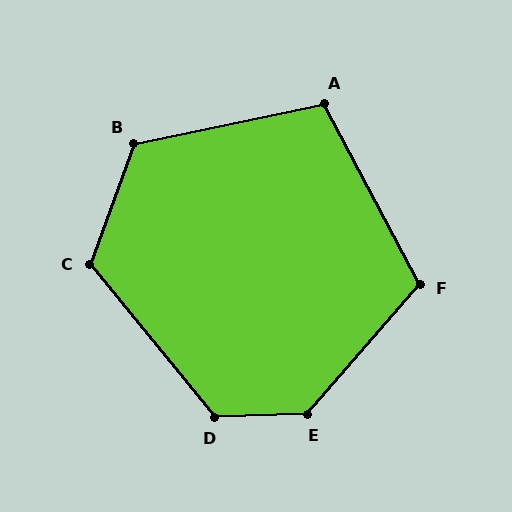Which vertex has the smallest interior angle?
A, at approximately 106 degrees.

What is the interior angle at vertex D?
Approximately 127 degrees (obtuse).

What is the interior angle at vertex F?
Approximately 111 degrees (obtuse).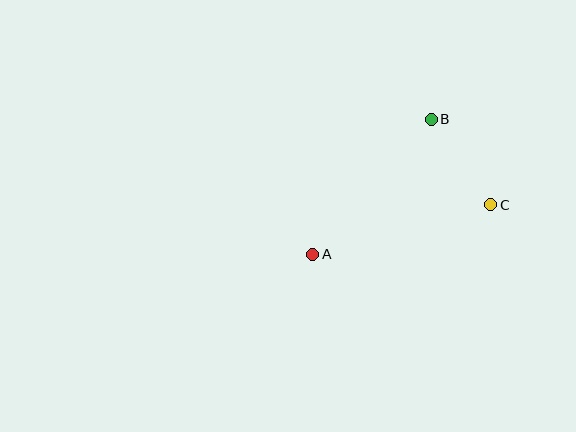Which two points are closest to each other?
Points B and C are closest to each other.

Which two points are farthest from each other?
Points A and C are farthest from each other.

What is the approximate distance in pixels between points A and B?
The distance between A and B is approximately 180 pixels.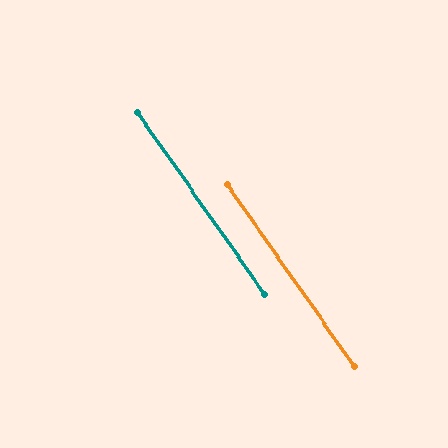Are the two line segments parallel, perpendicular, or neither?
Parallel — their directions differ by only 0.1°.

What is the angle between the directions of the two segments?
Approximately 0 degrees.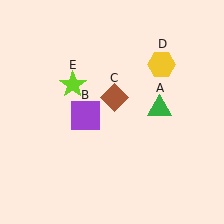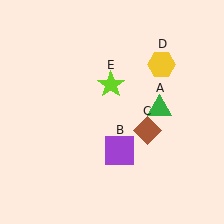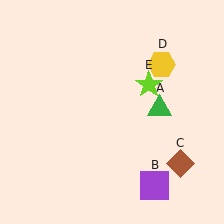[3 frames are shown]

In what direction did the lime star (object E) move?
The lime star (object E) moved right.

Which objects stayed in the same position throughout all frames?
Green triangle (object A) and yellow hexagon (object D) remained stationary.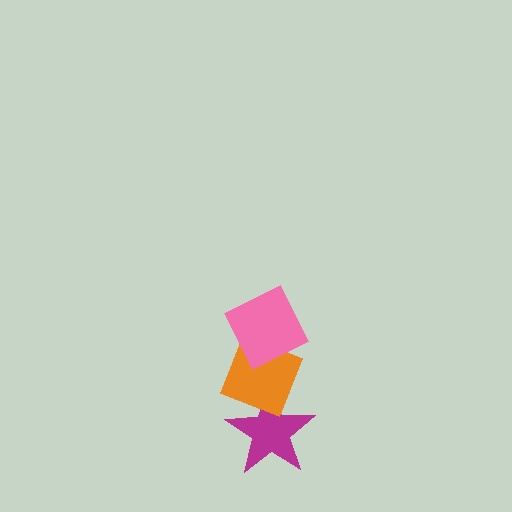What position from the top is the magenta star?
The magenta star is 3rd from the top.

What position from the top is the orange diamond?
The orange diamond is 2nd from the top.